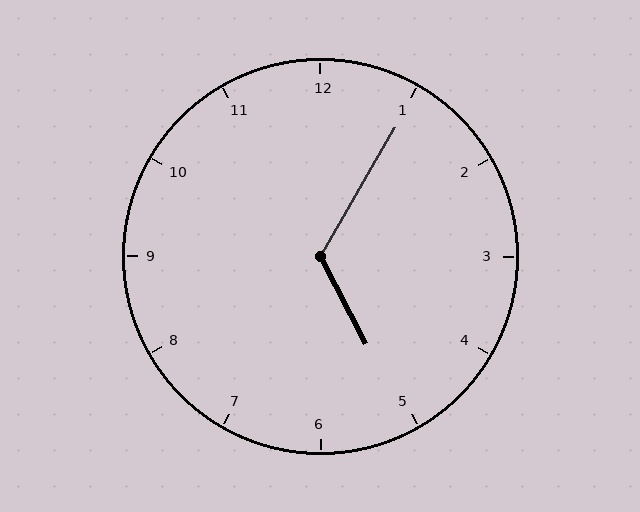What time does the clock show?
5:05.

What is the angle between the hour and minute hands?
Approximately 122 degrees.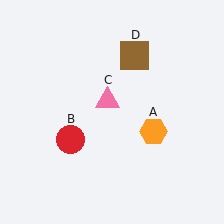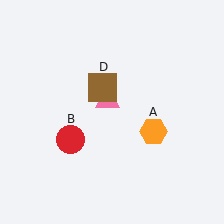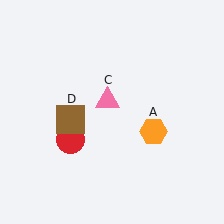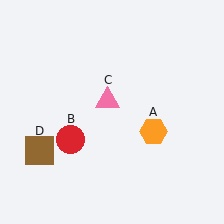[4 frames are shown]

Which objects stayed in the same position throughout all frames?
Orange hexagon (object A) and red circle (object B) and pink triangle (object C) remained stationary.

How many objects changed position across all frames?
1 object changed position: brown square (object D).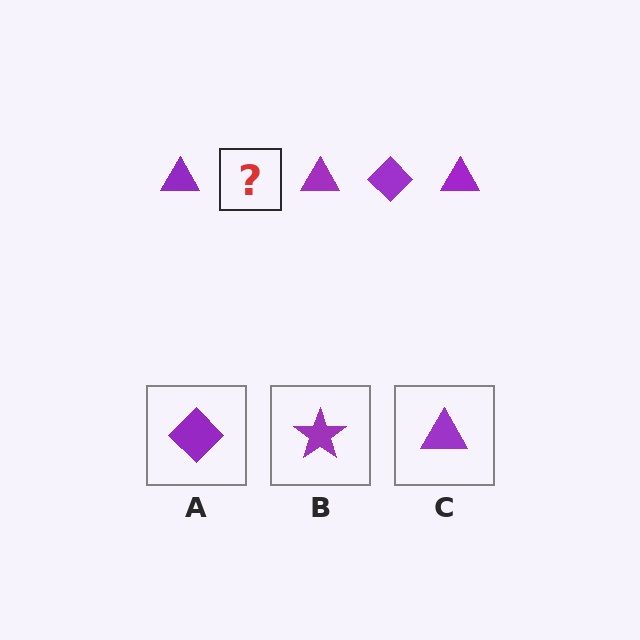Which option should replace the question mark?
Option A.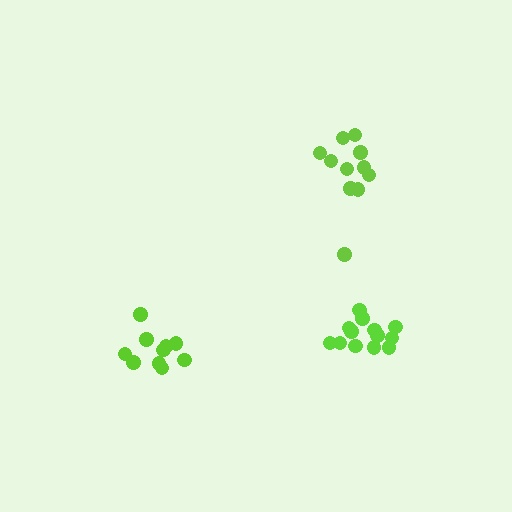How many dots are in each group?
Group 1: 11 dots, Group 2: 10 dots, Group 3: 13 dots (34 total).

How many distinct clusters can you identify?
There are 3 distinct clusters.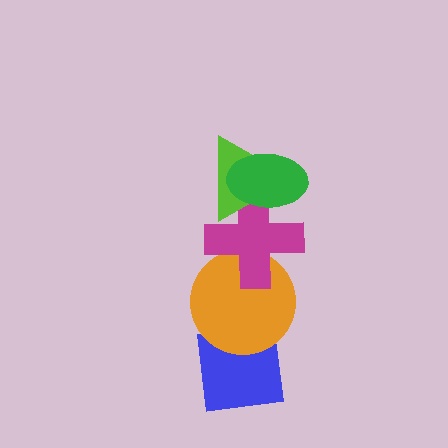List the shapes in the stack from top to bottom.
From top to bottom: the green ellipse, the lime triangle, the magenta cross, the orange circle, the blue square.